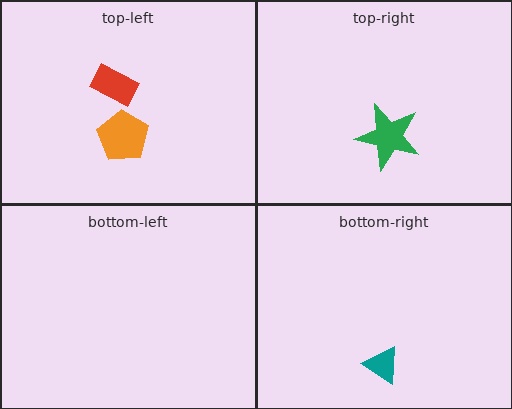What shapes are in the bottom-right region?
The teal triangle.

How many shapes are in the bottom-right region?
1.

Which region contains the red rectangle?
The top-left region.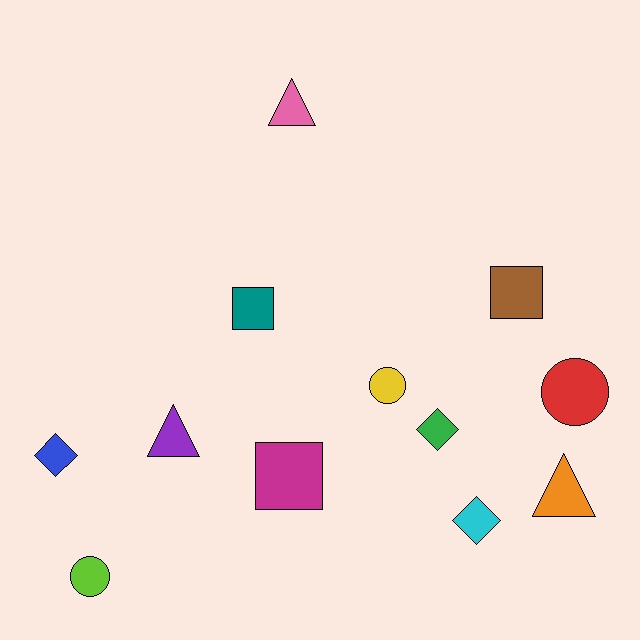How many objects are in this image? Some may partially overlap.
There are 12 objects.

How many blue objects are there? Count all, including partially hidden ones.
There is 1 blue object.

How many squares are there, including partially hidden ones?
There are 3 squares.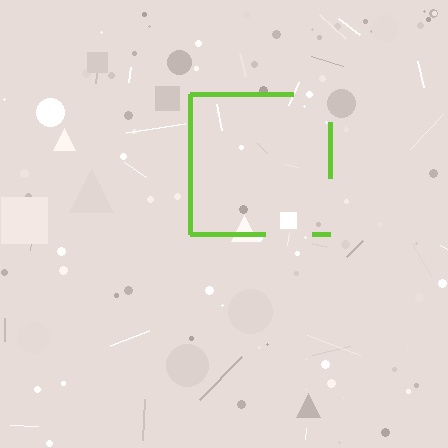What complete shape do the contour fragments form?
The contour fragments form a square.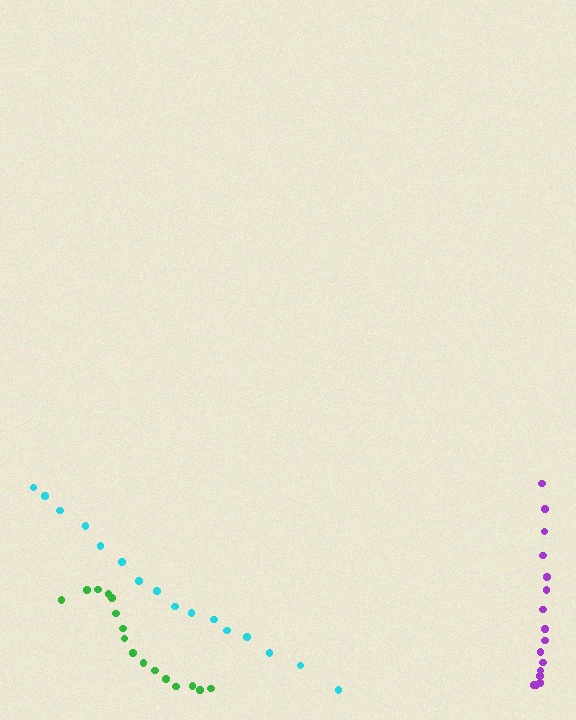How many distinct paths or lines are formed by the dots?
There are 3 distinct paths.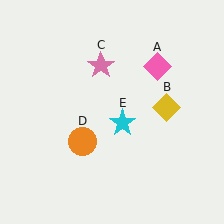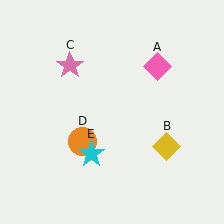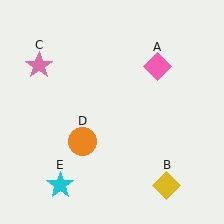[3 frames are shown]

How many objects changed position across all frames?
3 objects changed position: yellow diamond (object B), pink star (object C), cyan star (object E).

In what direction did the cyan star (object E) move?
The cyan star (object E) moved down and to the left.